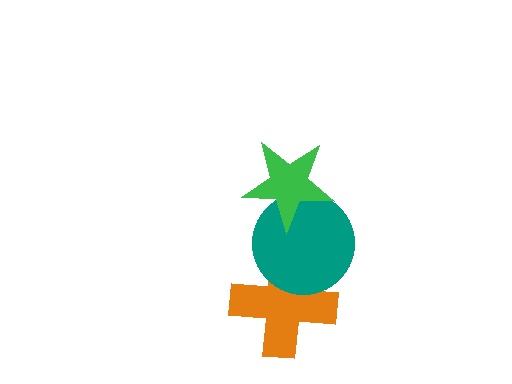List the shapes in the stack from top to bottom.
From top to bottom: the green star, the teal circle, the orange cross.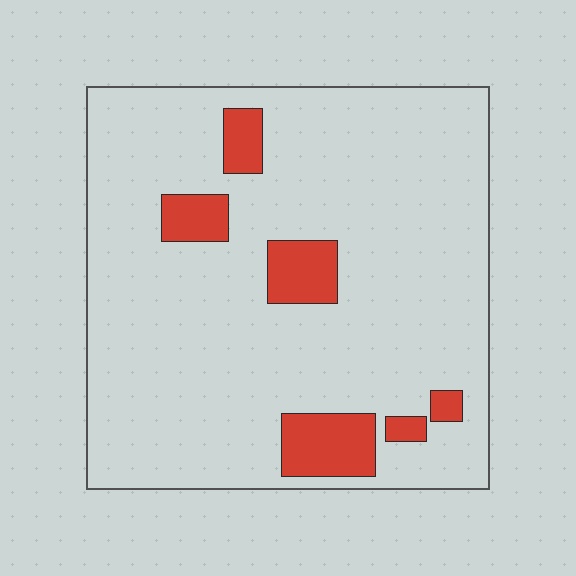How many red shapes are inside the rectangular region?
6.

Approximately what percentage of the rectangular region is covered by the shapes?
Approximately 10%.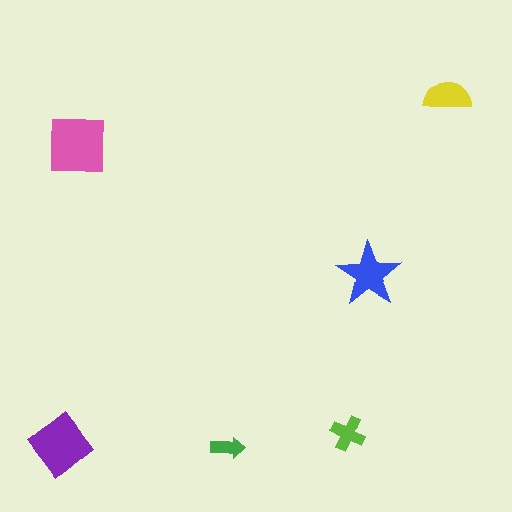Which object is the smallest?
The green arrow.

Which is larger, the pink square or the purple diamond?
The pink square.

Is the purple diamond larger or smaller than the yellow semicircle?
Larger.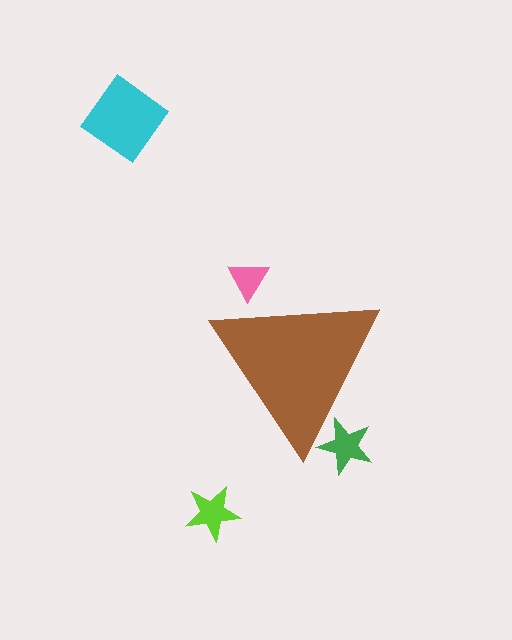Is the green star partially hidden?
Yes, the green star is partially hidden behind the brown triangle.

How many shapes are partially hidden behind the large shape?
2 shapes are partially hidden.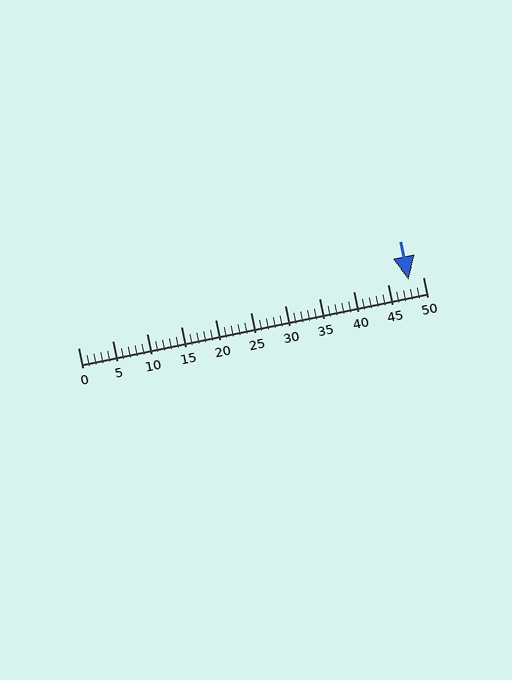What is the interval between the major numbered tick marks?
The major tick marks are spaced 5 units apart.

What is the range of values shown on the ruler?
The ruler shows values from 0 to 50.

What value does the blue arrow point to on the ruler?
The blue arrow points to approximately 48.